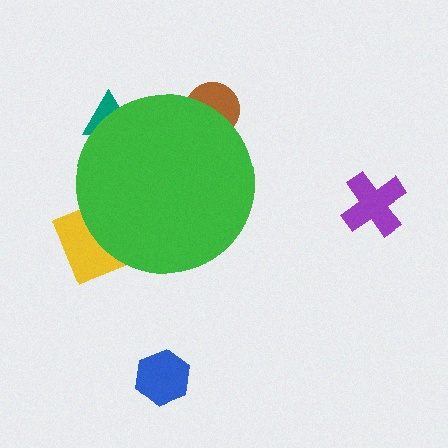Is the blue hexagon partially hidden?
No, the blue hexagon is fully visible.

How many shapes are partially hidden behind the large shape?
3 shapes are partially hidden.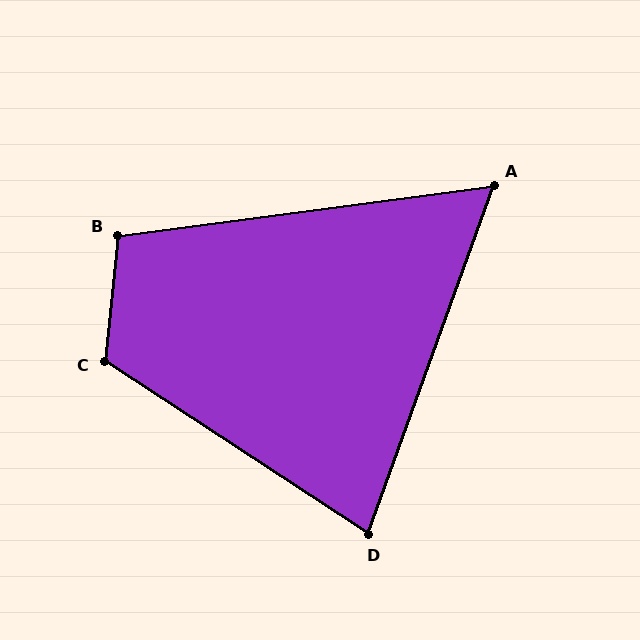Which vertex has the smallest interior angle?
A, at approximately 63 degrees.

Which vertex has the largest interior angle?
C, at approximately 117 degrees.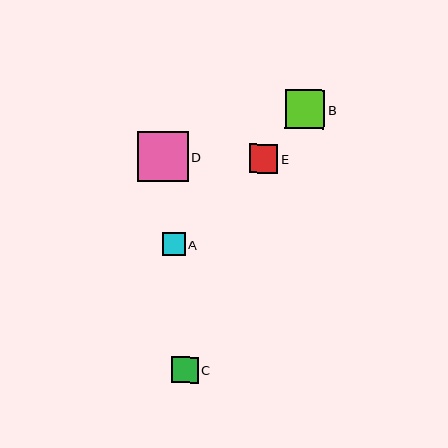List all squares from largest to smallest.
From largest to smallest: D, B, E, C, A.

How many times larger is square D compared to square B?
Square D is approximately 1.3 times the size of square B.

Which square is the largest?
Square D is the largest with a size of approximately 50 pixels.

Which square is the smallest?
Square A is the smallest with a size of approximately 23 pixels.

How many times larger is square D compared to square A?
Square D is approximately 2.2 times the size of square A.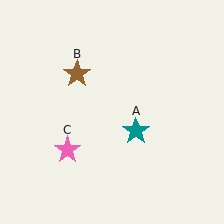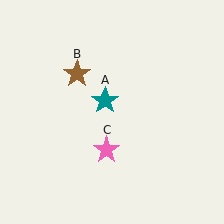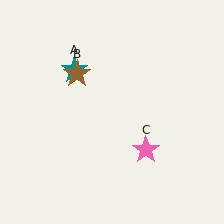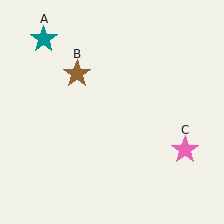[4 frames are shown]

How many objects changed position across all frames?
2 objects changed position: teal star (object A), pink star (object C).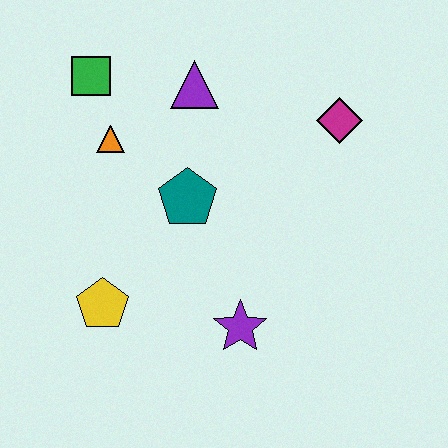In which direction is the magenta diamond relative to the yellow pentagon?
The magenta diamond is to the right of the yellow pentagon.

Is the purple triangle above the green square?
No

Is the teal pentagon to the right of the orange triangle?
Yes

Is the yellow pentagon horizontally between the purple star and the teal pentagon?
No